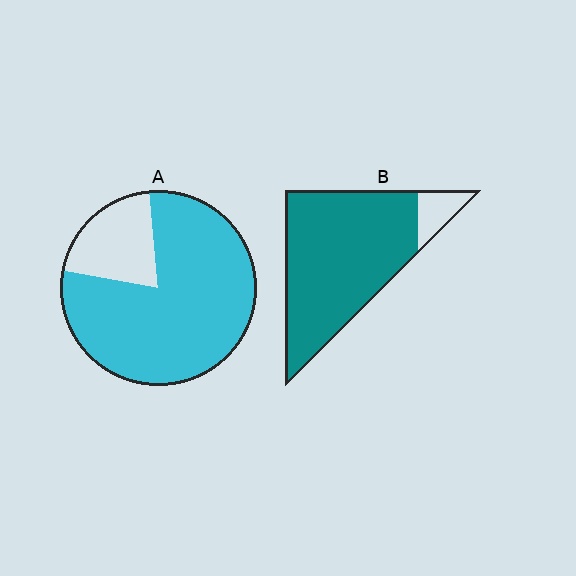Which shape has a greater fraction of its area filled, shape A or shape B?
Shape B.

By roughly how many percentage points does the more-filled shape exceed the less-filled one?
By roughly 10 percentage points (B over A).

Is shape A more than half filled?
Yes.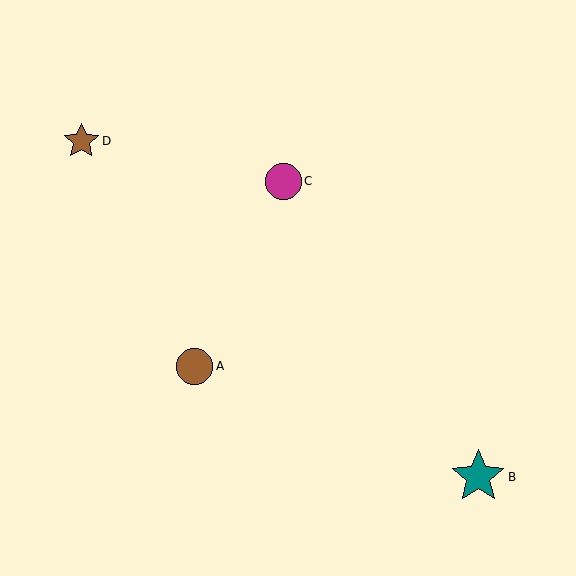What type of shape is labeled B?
Shape B is a teal star.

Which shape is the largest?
The teal star (labeled B) is the largest.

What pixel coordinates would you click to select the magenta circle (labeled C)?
Click at (283, 181) to select the magenta circle C.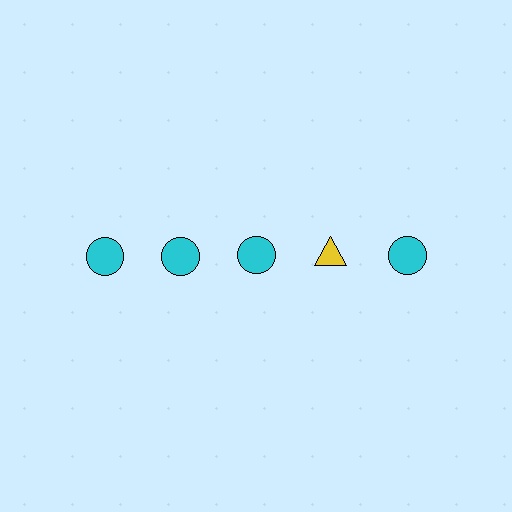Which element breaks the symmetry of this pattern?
The yellow triangle in the top row, second from right column breaks the symmetry. All other shapes are cyan circles.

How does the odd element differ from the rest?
It differs in both color (yellow instead of cyan) and shape (triangle instead of circle).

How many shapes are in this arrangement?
There are 5 shapes arranged in a grid pattern.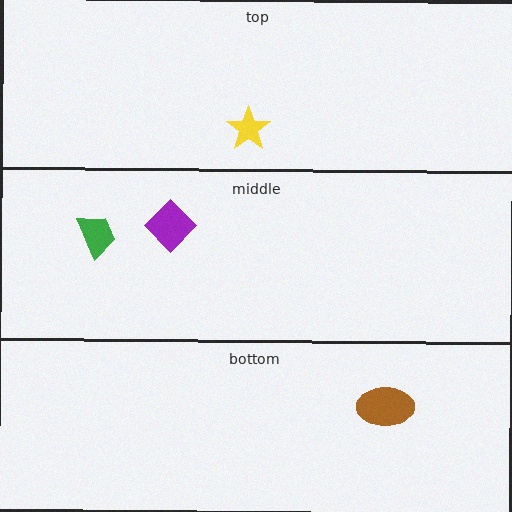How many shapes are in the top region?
1.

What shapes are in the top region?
The yellow star.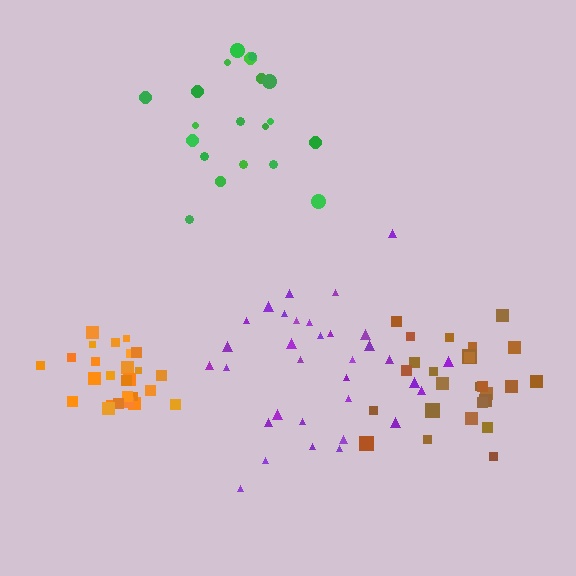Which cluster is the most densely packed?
Orange.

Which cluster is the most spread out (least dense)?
Green.